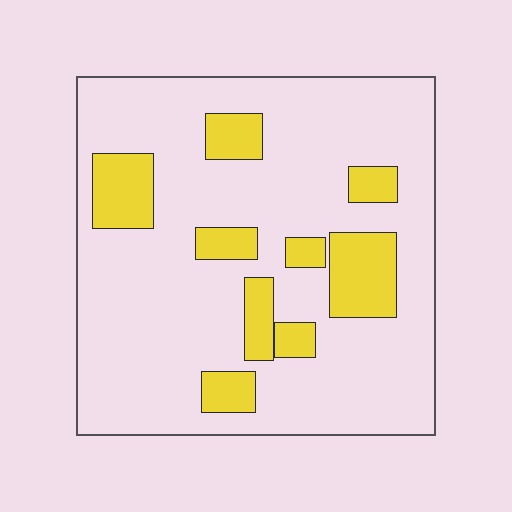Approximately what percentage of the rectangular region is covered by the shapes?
Approximately 20%.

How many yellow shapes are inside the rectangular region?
9.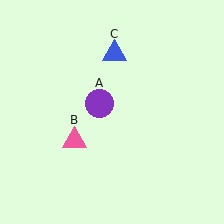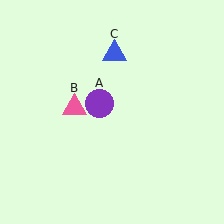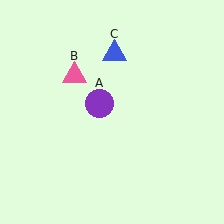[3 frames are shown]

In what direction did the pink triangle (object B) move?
The pink triangle (object B) moved up.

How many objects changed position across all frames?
1 object changed position: pink triangle (object B).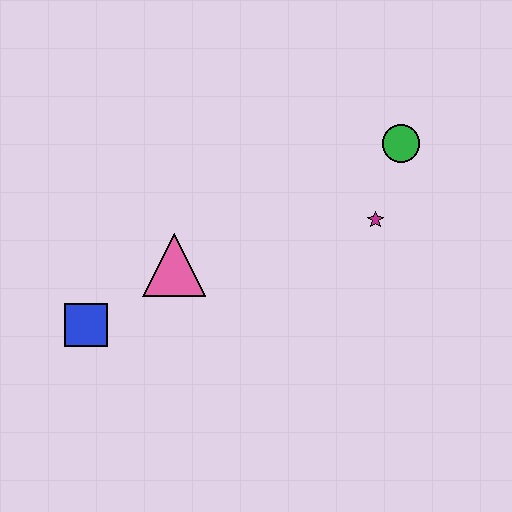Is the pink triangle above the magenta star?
No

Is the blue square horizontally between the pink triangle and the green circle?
No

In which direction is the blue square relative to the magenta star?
The blue square is to the left of the magenta star.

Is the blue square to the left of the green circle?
Yes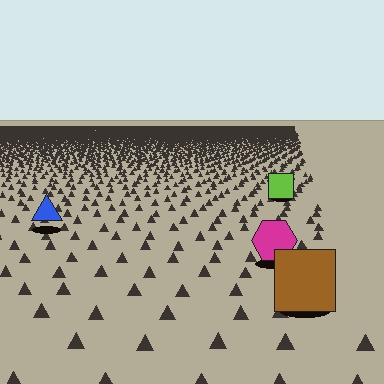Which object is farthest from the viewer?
The lime square is farthest from the viewer. It appears smaller and the ground texture around it is denser.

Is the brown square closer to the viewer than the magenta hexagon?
Yes. The brown square is closer — you can tell from the texture gradient: the ground texture is coarser near it.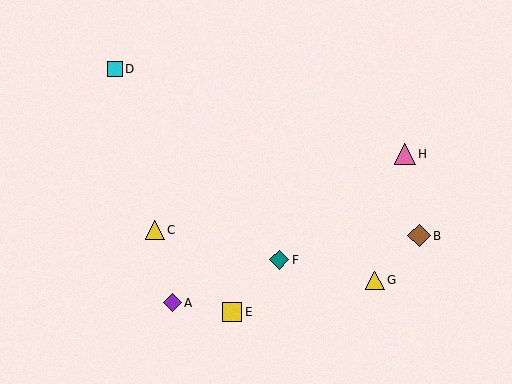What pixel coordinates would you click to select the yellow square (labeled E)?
Click at (232, 312) to select the yellow square E.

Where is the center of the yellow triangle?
The center of the yellow triangle is at (375, 280).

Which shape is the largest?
The brown diamond (labeled B) is the largest.